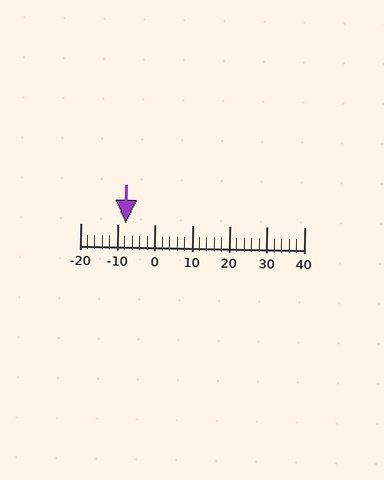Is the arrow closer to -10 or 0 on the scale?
The arrow is closer to -10.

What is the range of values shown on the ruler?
The ruler shows values from -20 to 40.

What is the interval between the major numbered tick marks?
The major tick marks are spaced 10 units apart.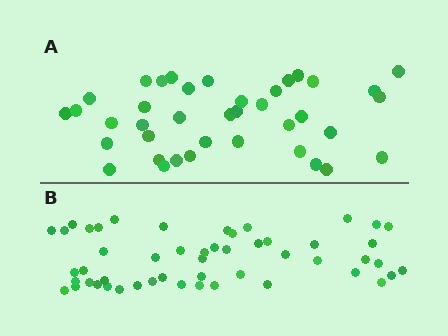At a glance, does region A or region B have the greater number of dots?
Region B (the bottom region) has more dots.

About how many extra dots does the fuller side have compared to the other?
Region B has roughly 12 or so more dots than region A.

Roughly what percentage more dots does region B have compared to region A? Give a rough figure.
About 30% more.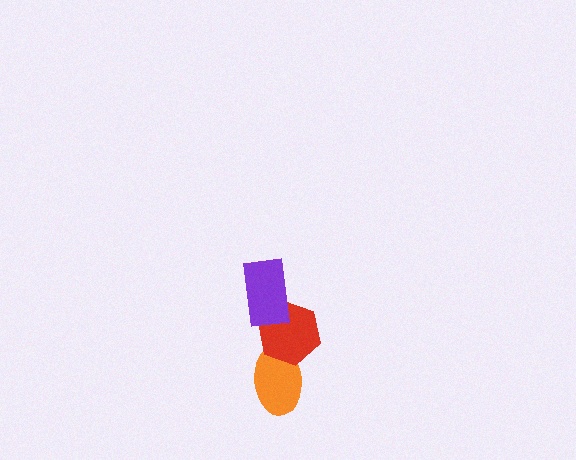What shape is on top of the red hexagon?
The purple rectangle is on top of the red hexagon.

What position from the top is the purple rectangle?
The purple rectangle is 1st from the top.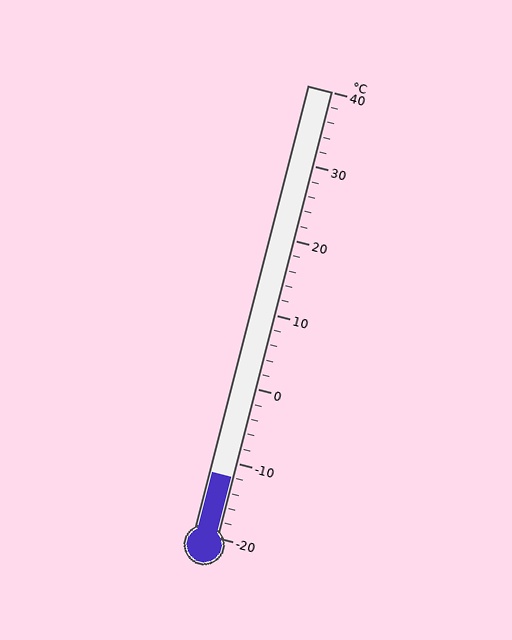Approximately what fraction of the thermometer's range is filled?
The thermometer is filled to approximately 15% of its range.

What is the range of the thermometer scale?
The thermometer scale ranges from -20°C to 40°C.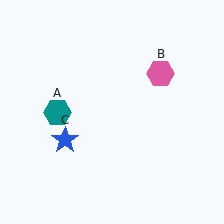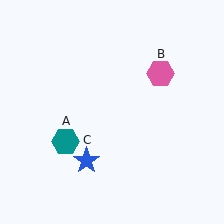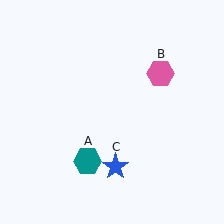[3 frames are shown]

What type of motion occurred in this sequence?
The teal hexagon (object A), blue star (object C) rotated counterclockwise around the center of the scene.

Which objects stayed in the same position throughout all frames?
Pink hexagon (object B) remained stationary.